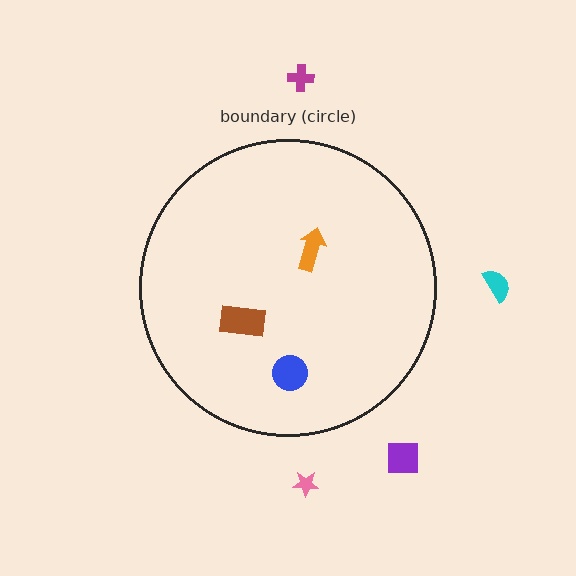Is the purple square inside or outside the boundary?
Outside.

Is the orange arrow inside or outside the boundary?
Inside.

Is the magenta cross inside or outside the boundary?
Outside.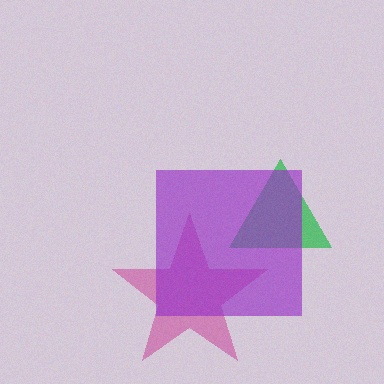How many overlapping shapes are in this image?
There are 3 overlapping shapes in the image.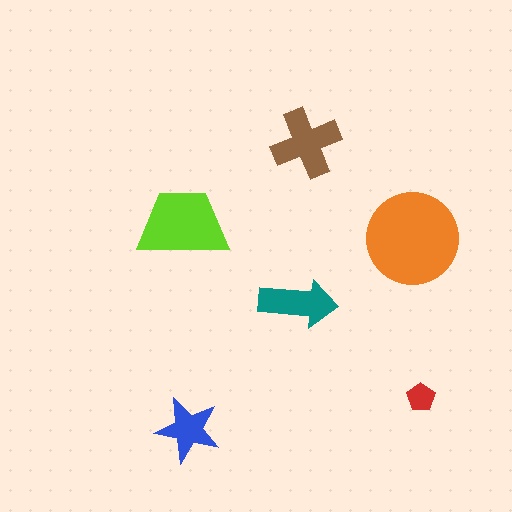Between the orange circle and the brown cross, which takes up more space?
The orange circle.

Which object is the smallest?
The red pentagon.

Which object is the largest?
The orange circle.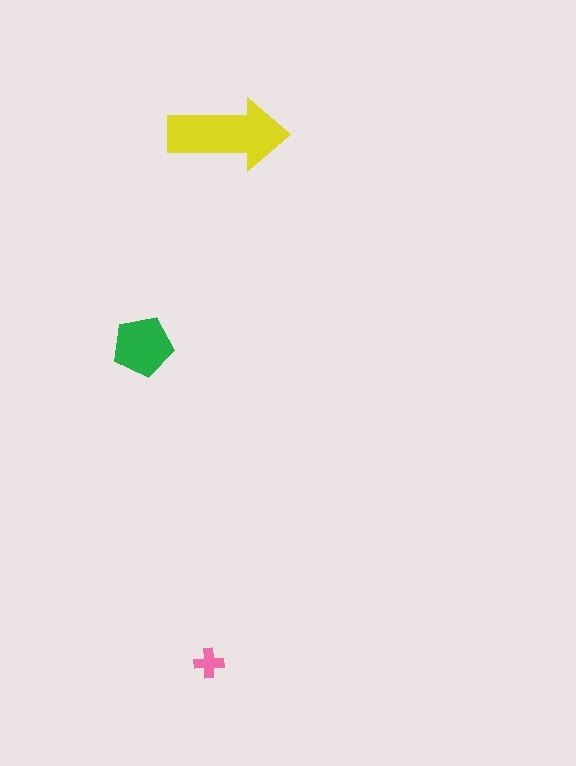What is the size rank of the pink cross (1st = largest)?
3rd.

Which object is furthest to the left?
The green pentagon is leftmost.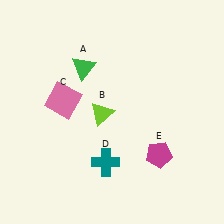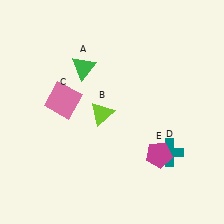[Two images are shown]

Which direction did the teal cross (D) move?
The teal cross (D) moved right.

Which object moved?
The teal cross (D) moved right.